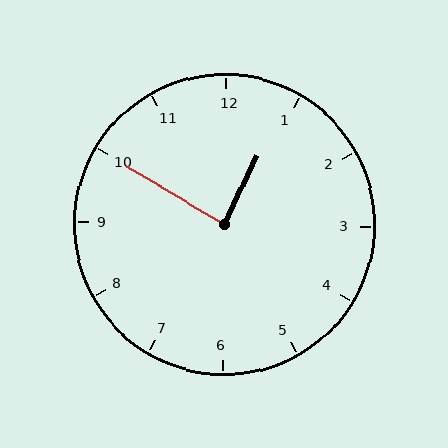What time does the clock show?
12:50.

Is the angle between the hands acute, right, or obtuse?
It is right.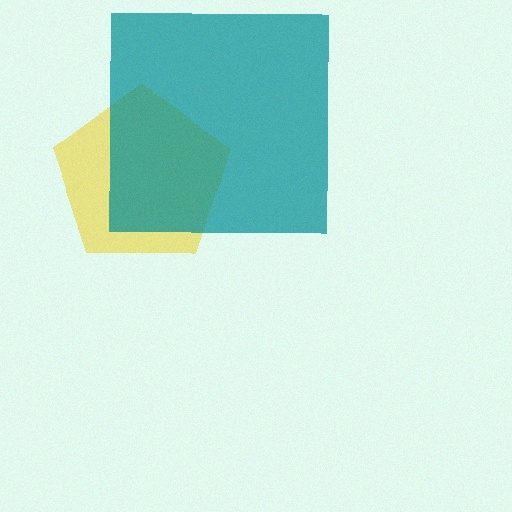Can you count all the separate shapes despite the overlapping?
Yes, there are 2 separate shapes.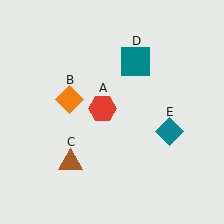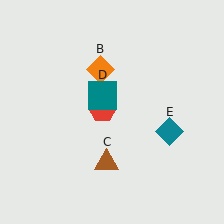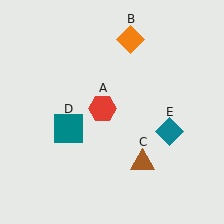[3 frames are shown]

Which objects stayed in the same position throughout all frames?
Red hexagon (object A) and teal diamond (object E) remained stationary.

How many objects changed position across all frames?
3 objects changed position: orange diamond (object B), brown triangle (object C), teal square (object D).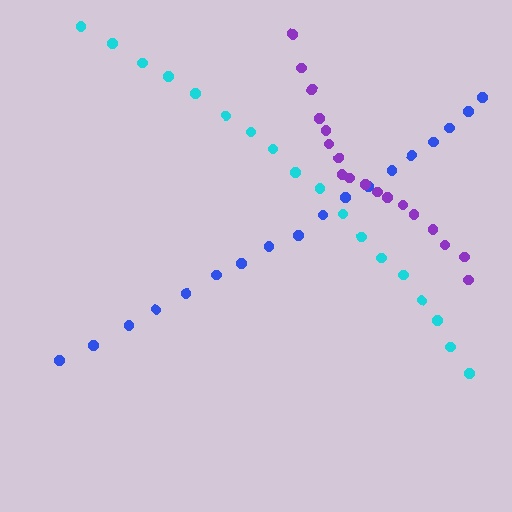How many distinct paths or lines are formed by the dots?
There are 3 distinct paths.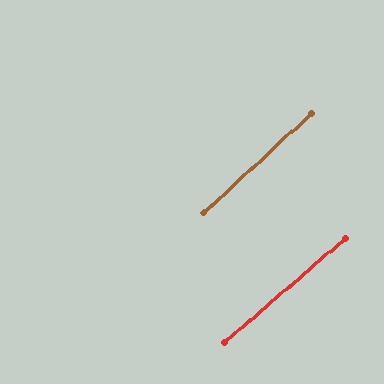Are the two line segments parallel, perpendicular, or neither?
Parallel — their directions differ by only 2.0°.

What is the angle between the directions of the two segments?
Approximately 2 degrees.